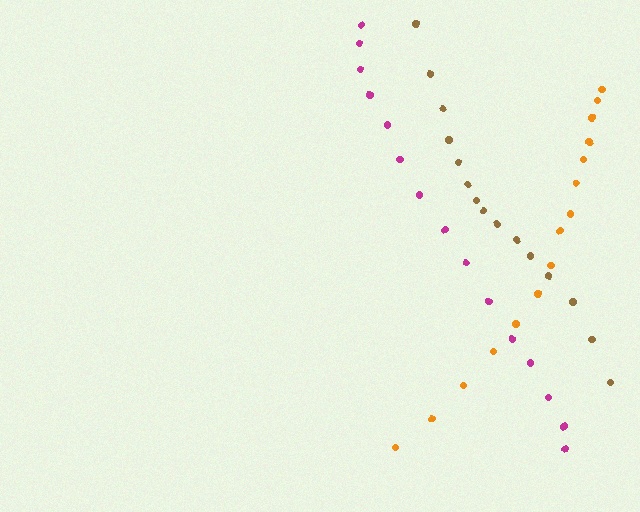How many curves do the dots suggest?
There are 3 distinct paths.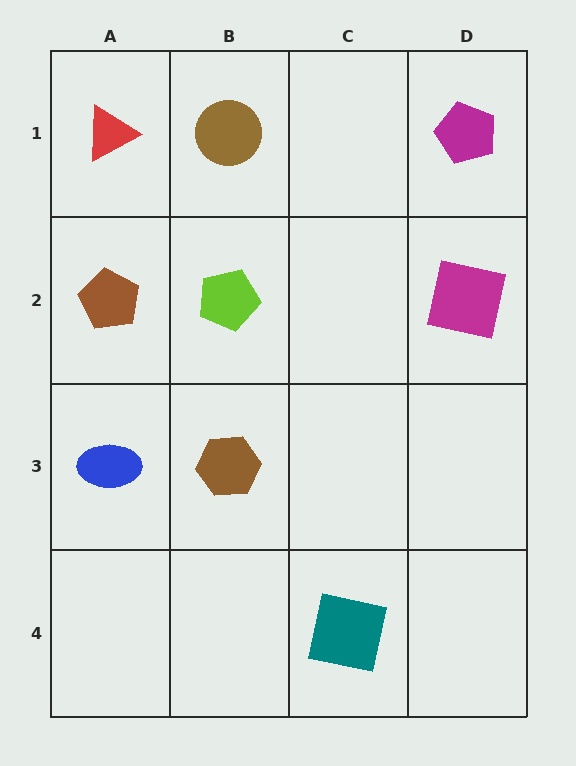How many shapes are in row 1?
3 shapes.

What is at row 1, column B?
A brown circle.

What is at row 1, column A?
A red triangle.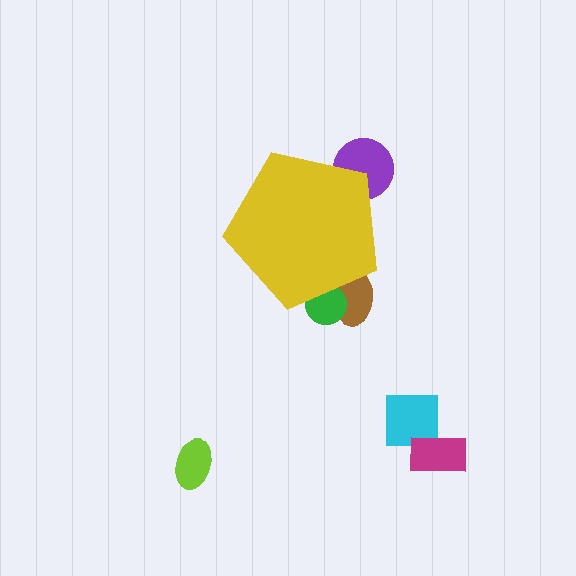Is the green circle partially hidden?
Yes, the green circle is partially hidden behind the yellow pentagon.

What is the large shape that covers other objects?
A yellow pentagon.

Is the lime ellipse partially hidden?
No, the lime ellipse is fully visible.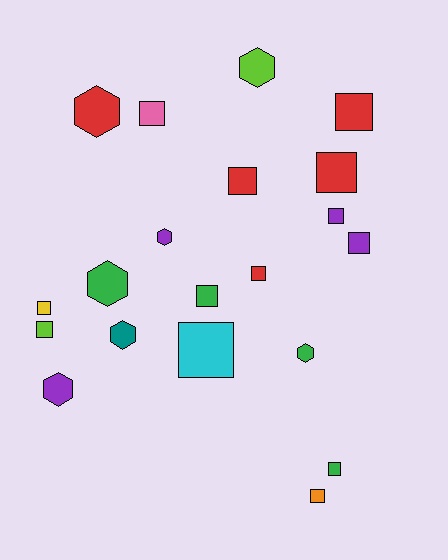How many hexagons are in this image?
There are 7 hexagons.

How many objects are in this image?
There are 20 objects.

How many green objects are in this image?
There are 4 green objects.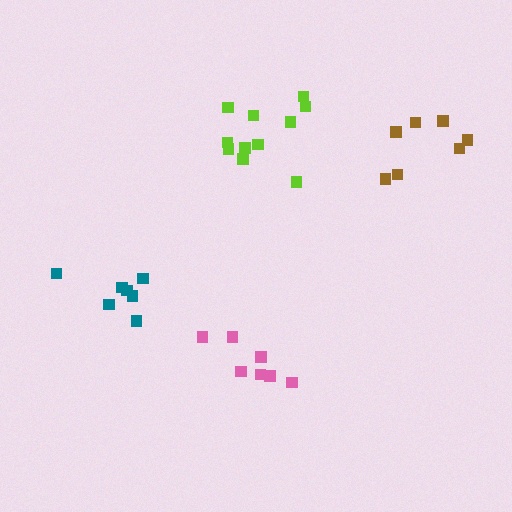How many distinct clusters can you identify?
There are 4 distinct clusters.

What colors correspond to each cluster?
The clusters are colored: teal, pink, lime, brown.